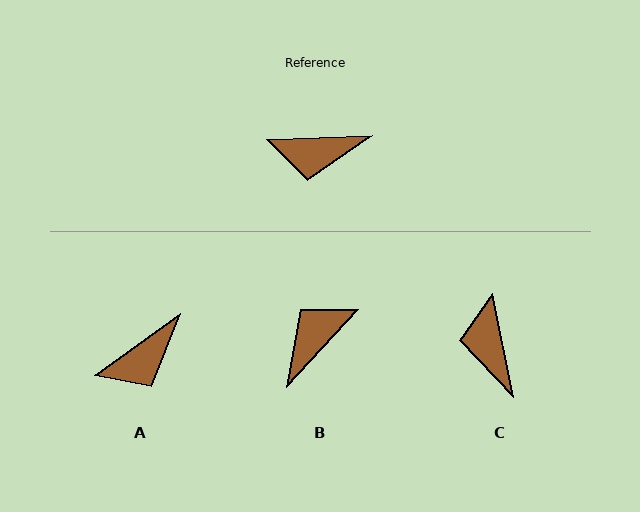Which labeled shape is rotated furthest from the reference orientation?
B, about 135 degrees away.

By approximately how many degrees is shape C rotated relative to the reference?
Approximately 81 degrees clockwise.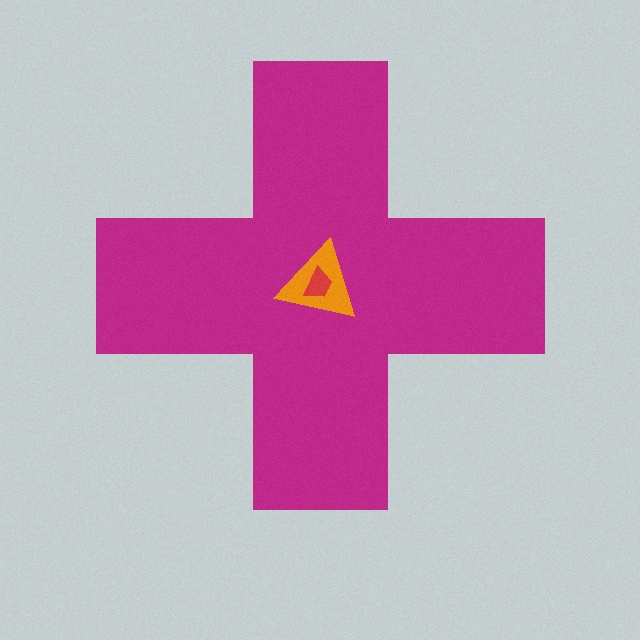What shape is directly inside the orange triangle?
The red trapezoid.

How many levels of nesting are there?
3.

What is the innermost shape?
The red trapezoid.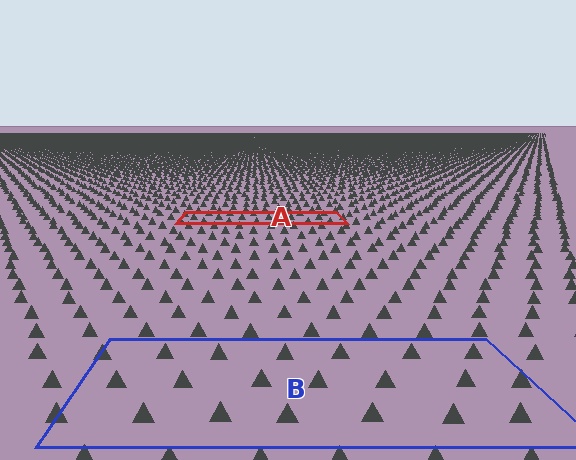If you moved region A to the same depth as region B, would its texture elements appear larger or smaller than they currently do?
They would appear larger. At a closer depth, the same texture elements are projected at a bigger on-screen size.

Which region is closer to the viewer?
Region B is closer. The texture elements there are larger and more spread out.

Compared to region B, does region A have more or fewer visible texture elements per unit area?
Region A has more texture elements per unit area — they are packed more densely because it is farther away.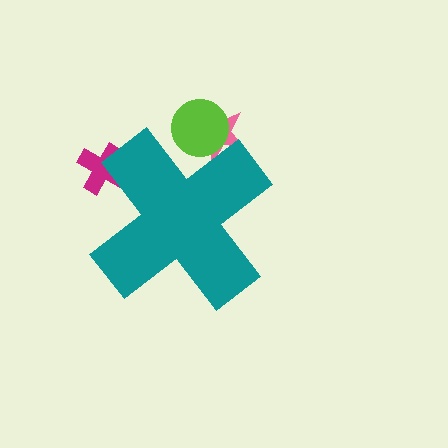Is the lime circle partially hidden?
Yes, the lime circle is partially hidden behind the teal cross.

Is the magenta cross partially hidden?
Yes, the magenta cross is partially hidden behind the teal cross.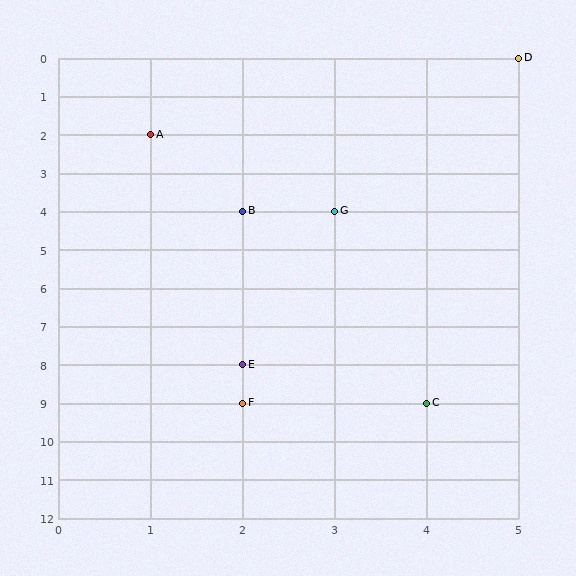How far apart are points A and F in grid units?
Points A and F are 1 column and 7 rows apart (about 7.1 grid units diagonally).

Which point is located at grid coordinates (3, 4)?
Point G is at (3, 4).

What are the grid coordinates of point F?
Point F is at grid coordinates (2, 9).